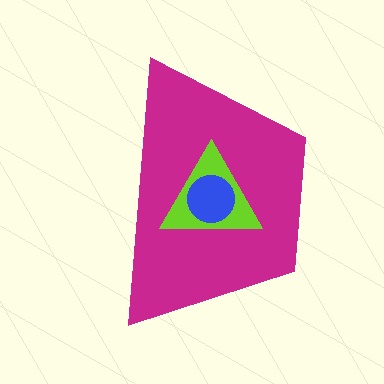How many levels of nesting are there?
3.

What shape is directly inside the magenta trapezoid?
The lime triangle.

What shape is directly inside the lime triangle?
The blue circle.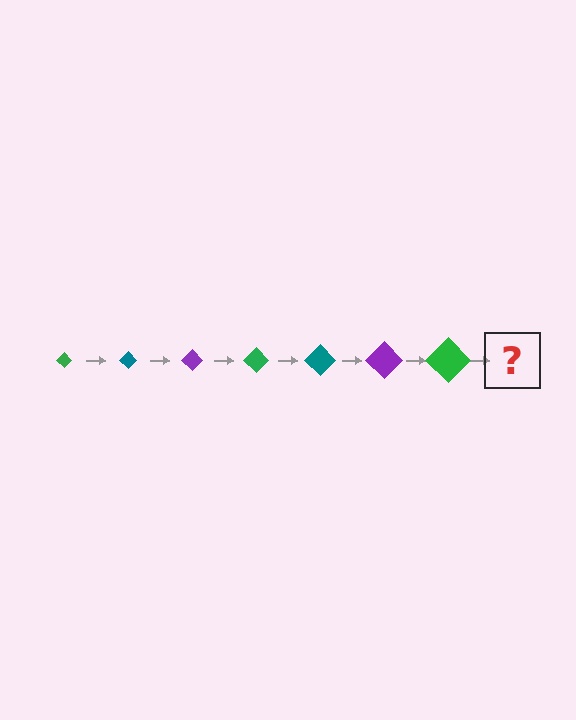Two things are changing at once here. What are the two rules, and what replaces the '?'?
The two rules are that the diamond grows larger each step and the color cycles through green, teal, and purple. The '?' should be a teal diamond, larger than the previous one.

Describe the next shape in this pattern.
It should be a teal diamond, larger than the previous one.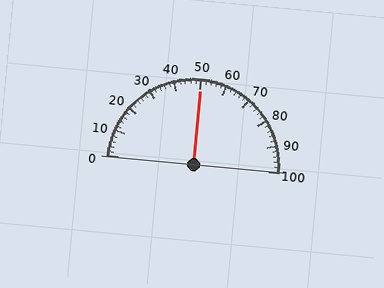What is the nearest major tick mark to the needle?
The nearest major tick mark is 50.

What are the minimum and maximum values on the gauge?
The gauge ranges from 0 to 100.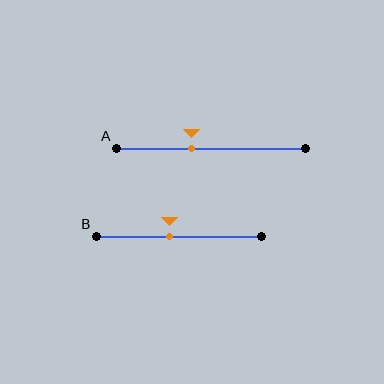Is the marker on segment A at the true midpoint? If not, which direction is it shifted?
No, the marker on segment A is shifted to the left by about 10% of the segment length.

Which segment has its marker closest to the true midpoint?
Segment B has its marker closest to the true midpoint.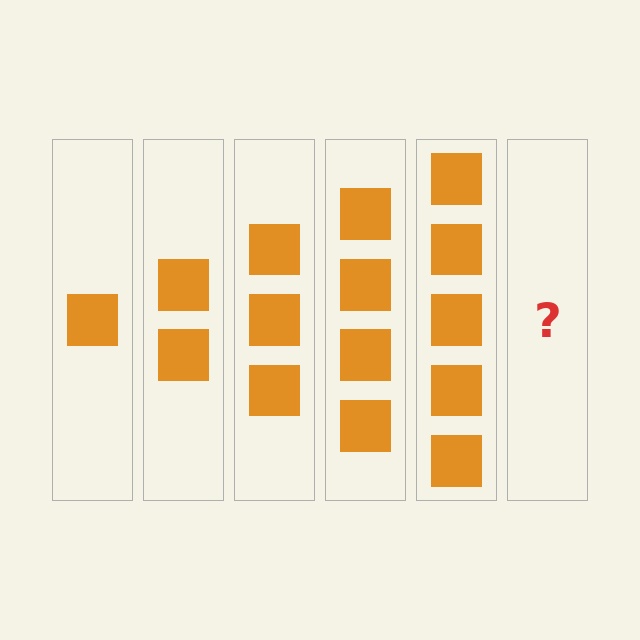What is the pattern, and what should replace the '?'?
The pattern is that each step adds one more square. The '?' should be 6 squares.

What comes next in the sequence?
The next element should be 6 squares.